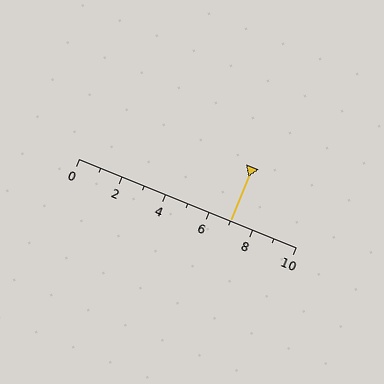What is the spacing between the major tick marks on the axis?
The major ticks are spaced 2 apart.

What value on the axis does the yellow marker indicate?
The marker indicates approximately 7.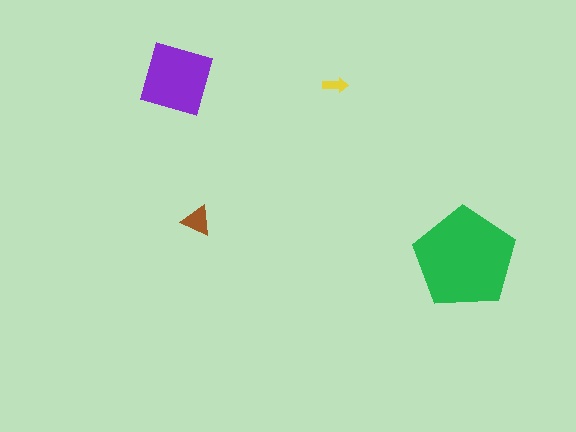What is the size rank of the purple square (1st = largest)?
2nd.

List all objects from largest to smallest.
The green pentagon, the purple square, the brown triangle, the yellow arrow.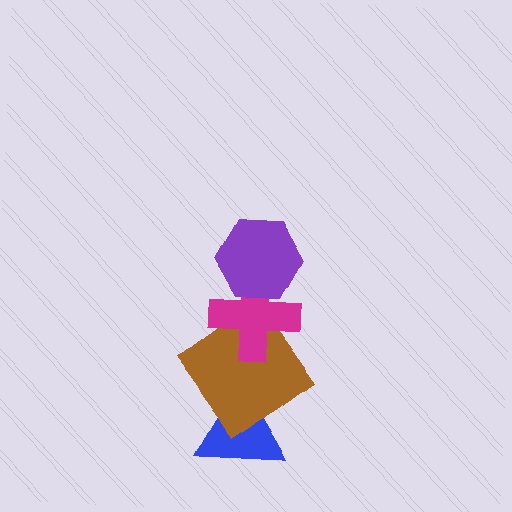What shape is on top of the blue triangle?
The brown diamond is on top of the blue triangle.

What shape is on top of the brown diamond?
The magenta cross is on top of the brown diamond.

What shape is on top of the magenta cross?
The purple hexagon is on top of the magenta cross.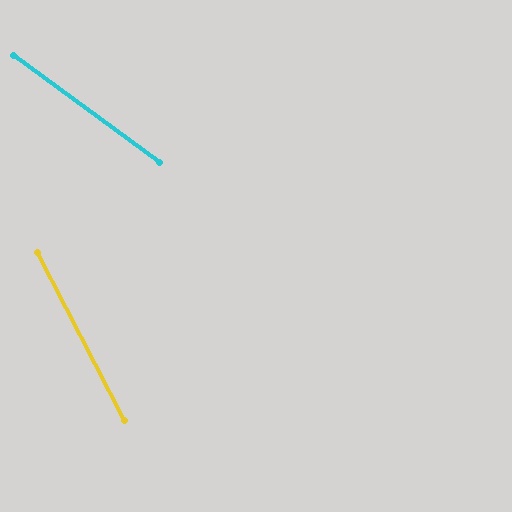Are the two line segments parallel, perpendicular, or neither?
Neither parallel nor perpendicular — they differ by about 27°.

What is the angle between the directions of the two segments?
Approximately 27 degrees.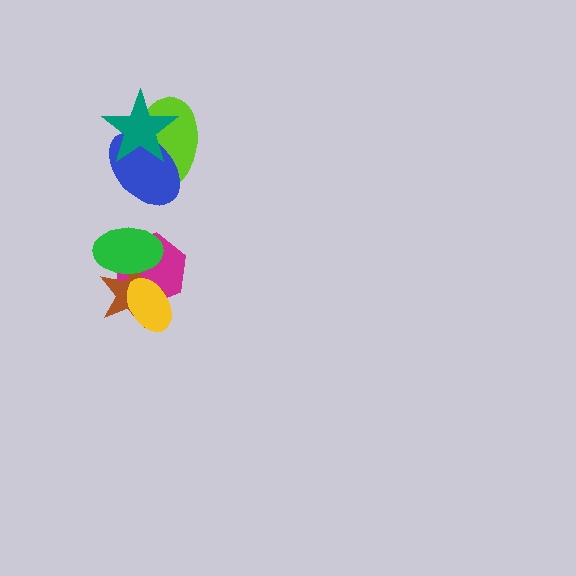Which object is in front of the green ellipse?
The yellow ellipse is in front of the green ellipse.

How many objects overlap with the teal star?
2 objects overlap with the teal star.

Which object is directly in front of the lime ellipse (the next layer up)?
The blue ellipse is directly in front of the lime ellipse.